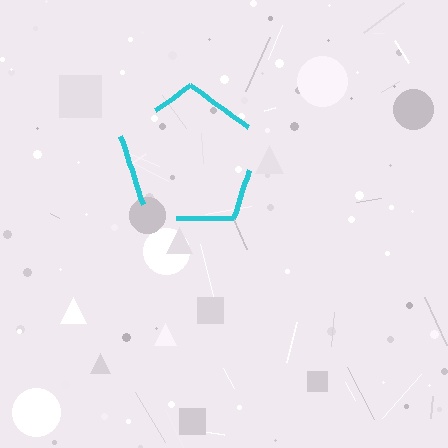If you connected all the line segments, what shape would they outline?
They would outline a pentagon.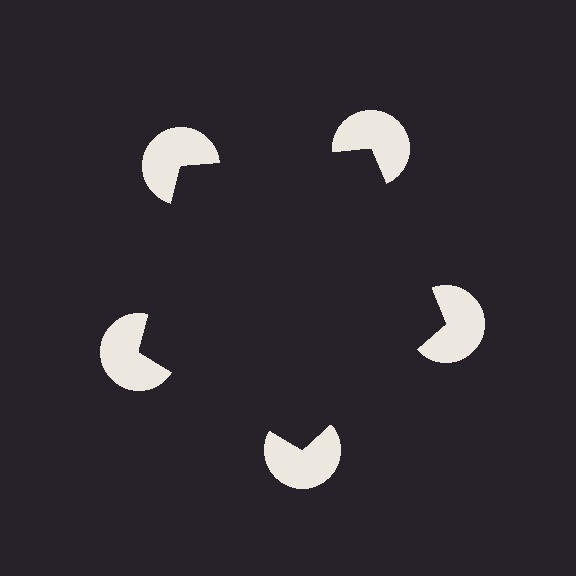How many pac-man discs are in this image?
There are 5 — one at each vertex of the illusory pentagon.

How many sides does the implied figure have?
5 sides.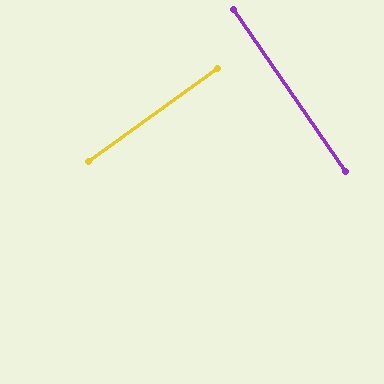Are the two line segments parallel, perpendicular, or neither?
Perpendicular — they meet at approximately 89°.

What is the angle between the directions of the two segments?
Approximately 89 degrees.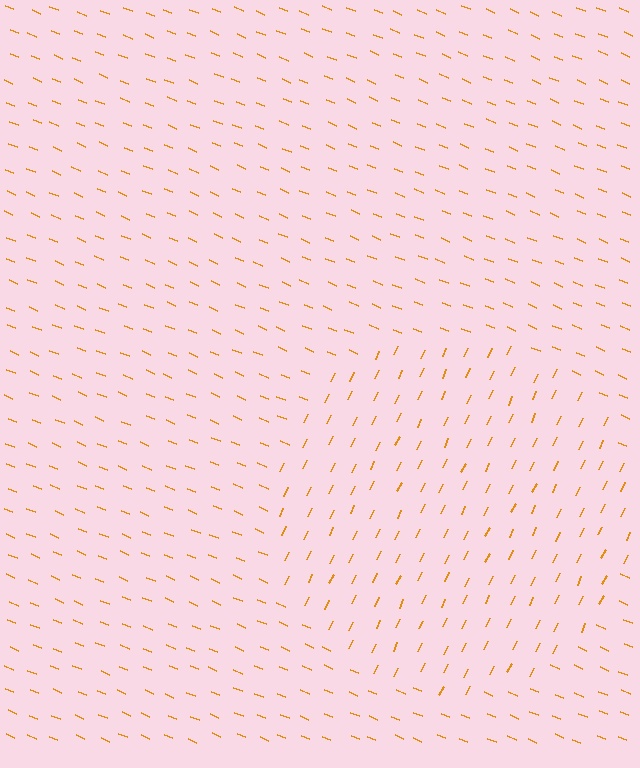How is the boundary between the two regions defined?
The boundary is defined purely by a change in line orientation (approximately 86 degrees difference). All lines are the same color and thickness.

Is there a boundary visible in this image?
Yes, there is a texture boundary formed by a change in line orientation.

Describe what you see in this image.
The image is filled with small orange line segments. A circle region in the image has lines oriented differently from the surrounding lines, creating a visible texture boundary.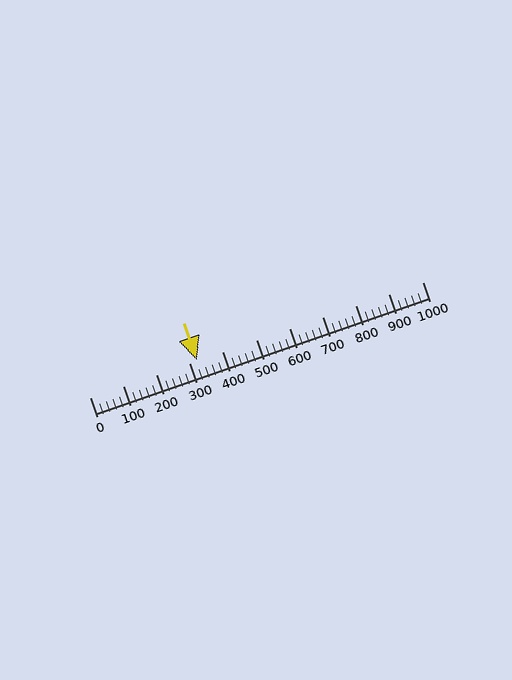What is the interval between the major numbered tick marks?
The major tick marks are spaced 100 units apart.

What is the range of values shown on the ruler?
The ruler shows values from 0 to 1000.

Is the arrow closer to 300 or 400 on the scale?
The arrow is closer to 300.